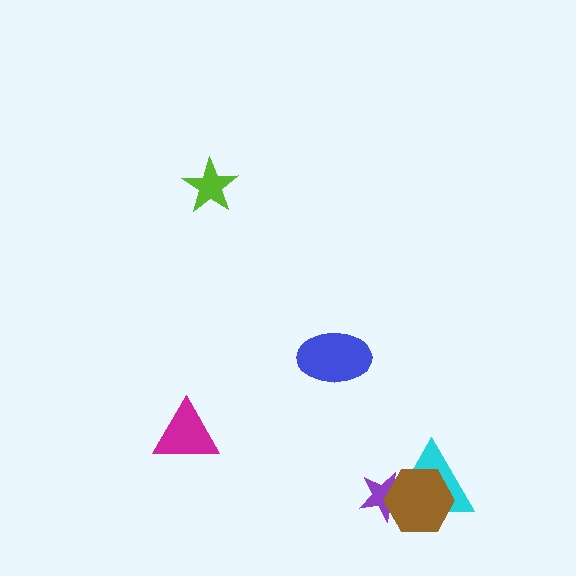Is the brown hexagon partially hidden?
No, no other shape covers it.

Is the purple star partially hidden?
Yes, it is partially covered by another shape.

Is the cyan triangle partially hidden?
Yes, it is partially covered by another shape.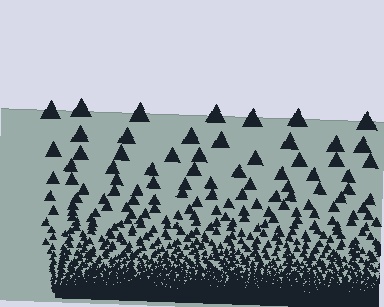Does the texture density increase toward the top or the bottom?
Density increases toward the bottom.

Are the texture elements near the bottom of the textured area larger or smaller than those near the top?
Smaller. The gradient is inverted — elements near the bottom are smaller and denser.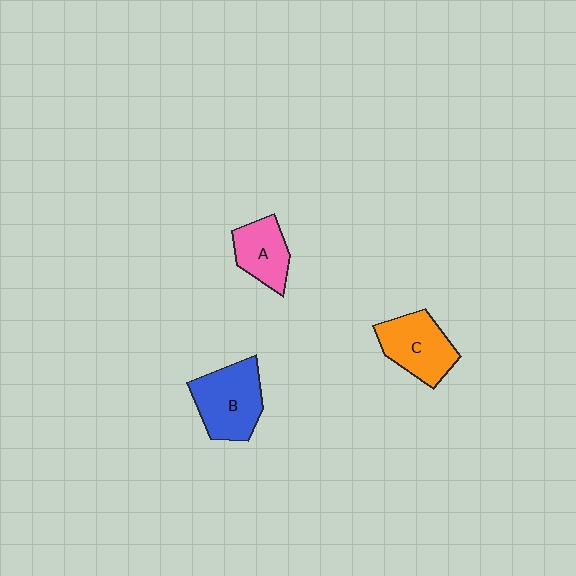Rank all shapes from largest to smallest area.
From largest to smallest: B (blue), C (orange), A (pink).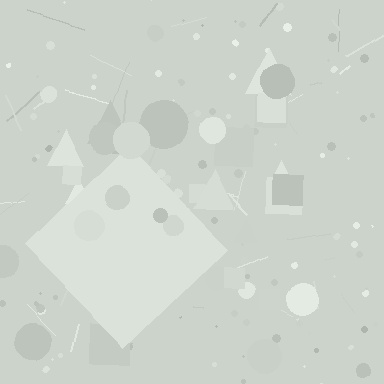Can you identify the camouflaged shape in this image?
The camouflaged shape is a diamond.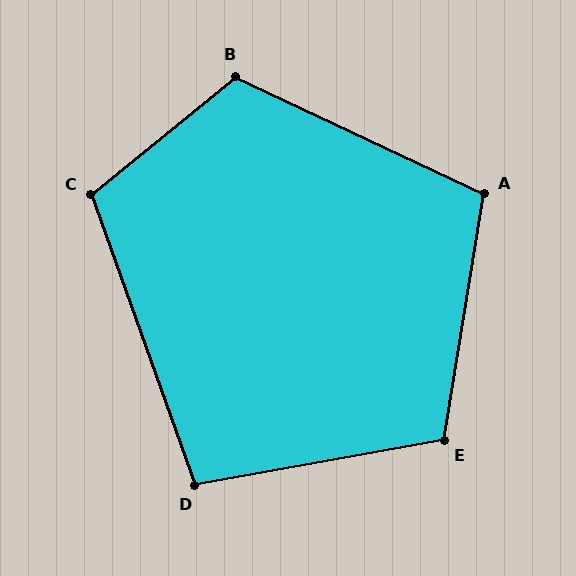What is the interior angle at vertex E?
Approximately 109 degrees (obtuse).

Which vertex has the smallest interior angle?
D, at approximately 99 degrees.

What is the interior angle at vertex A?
Approximately 106 degrees (obtuse).